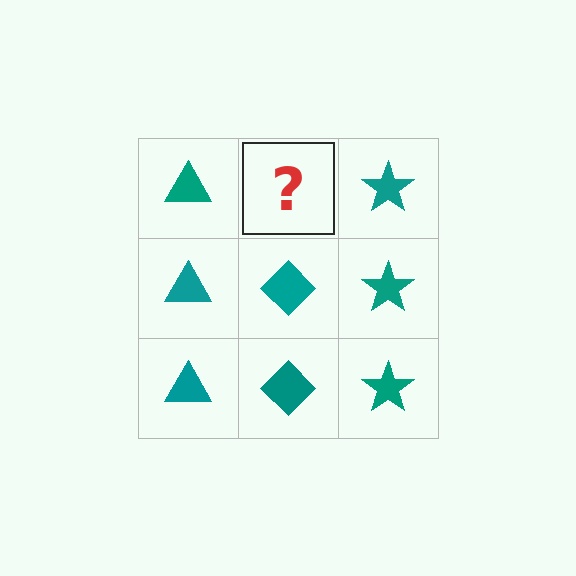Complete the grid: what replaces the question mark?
The question mark should be replaced with a teal diamond.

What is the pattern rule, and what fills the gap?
The rule is that each column has a consistent shape. The gap should be filled with a teal diamond.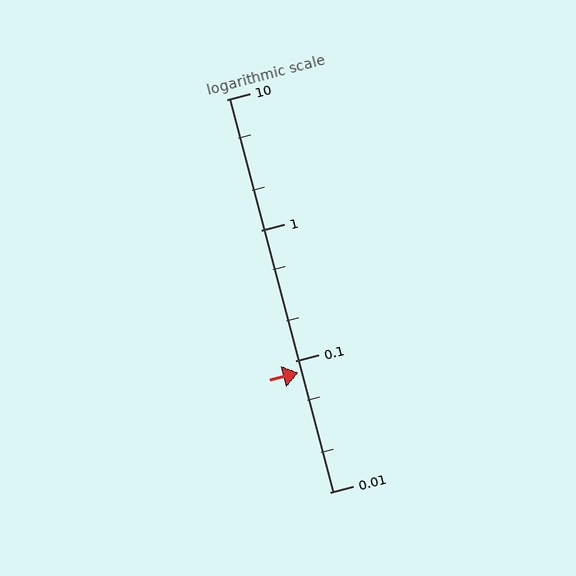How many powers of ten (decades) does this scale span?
The scale spans 3 decades, from 0.01 to 10.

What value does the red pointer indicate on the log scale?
The pointer indicates approximately 0.082.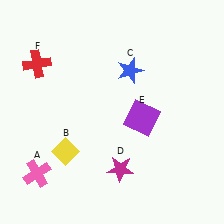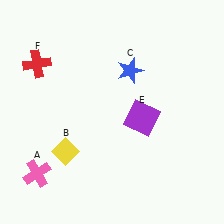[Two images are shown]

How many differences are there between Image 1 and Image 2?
There is 1 difference between the two images.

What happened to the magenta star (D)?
The magenta star (D) was removed in Image 2. It was in the bottom-right area of Image 1.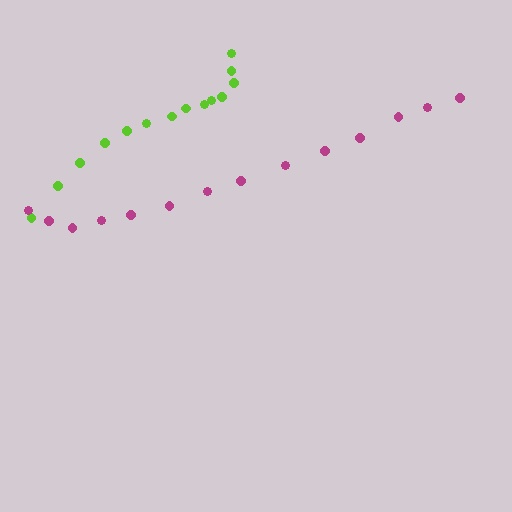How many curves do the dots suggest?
There are 2 distinct paths.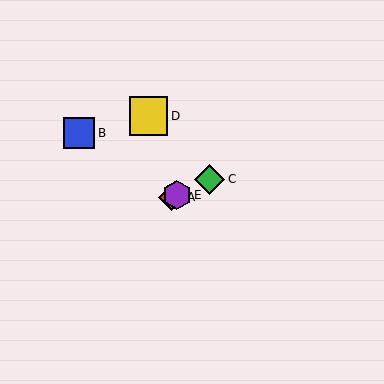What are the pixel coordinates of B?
Object B is at (79, 133).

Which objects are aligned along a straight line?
Objects A, C, E are aligned along a straight line.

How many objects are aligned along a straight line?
3 objects (A, C, E) are aligned along a straight line.